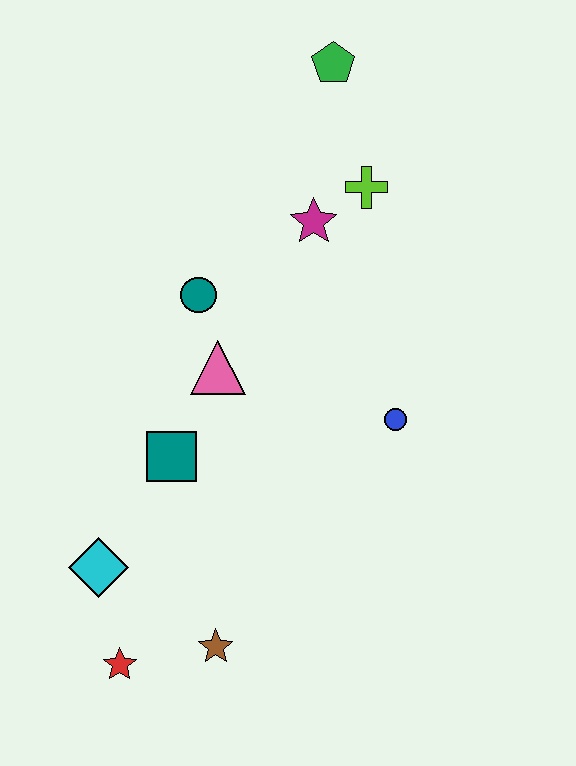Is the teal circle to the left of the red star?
No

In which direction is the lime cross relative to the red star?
The lime cross is above the red star.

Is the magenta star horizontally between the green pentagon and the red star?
Yes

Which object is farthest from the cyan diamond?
The green pentagon is farthest from the cyan diamond.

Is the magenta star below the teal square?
No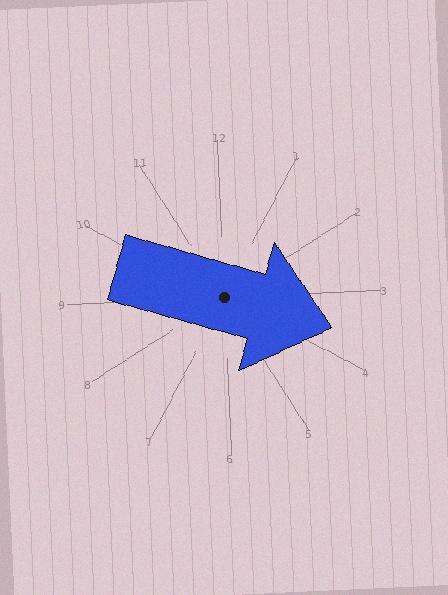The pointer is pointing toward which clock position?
Roughly 4 o'clock.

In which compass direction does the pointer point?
East.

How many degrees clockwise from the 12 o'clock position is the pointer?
Approximately 108 degrees.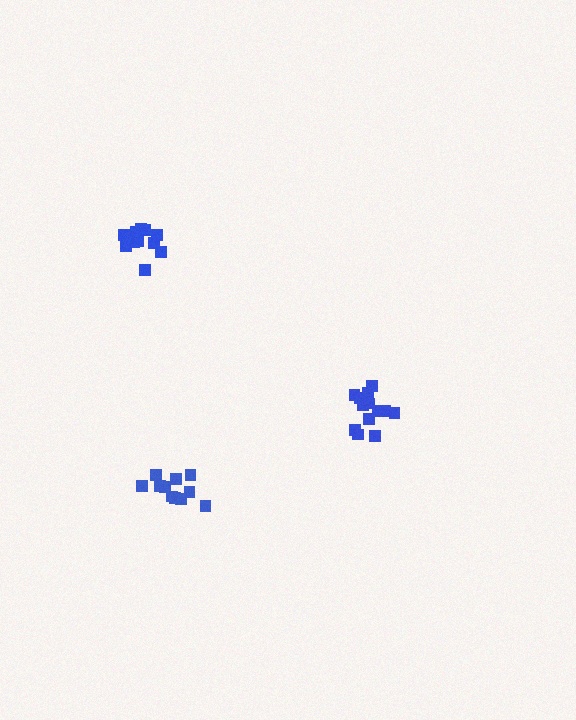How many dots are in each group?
Group 1: 13 dots, Group 2: 13 dots, Group 3: 11 dots (37 total).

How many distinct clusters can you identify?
There are 3 distinct clusters.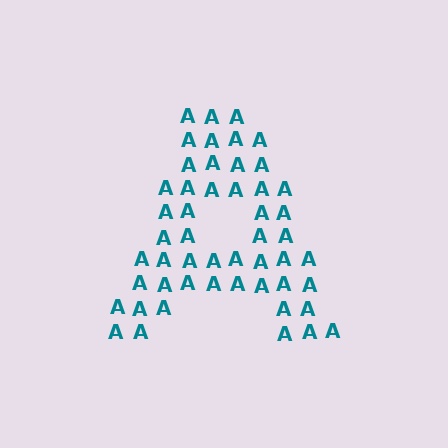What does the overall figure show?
The overall figure shows the letter A.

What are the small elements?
The small elements are letter A's.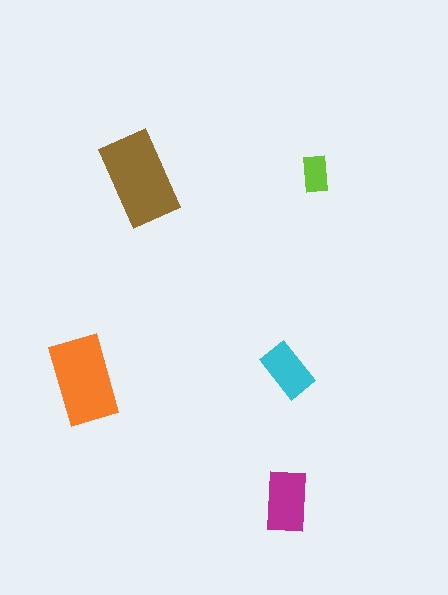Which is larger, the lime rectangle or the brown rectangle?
The brown one.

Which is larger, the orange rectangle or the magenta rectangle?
The orange one.